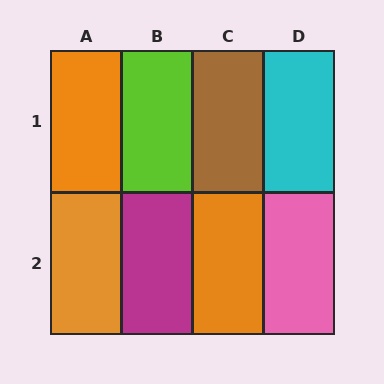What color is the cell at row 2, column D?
Pink.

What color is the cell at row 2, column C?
Orange.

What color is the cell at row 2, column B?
Magenta.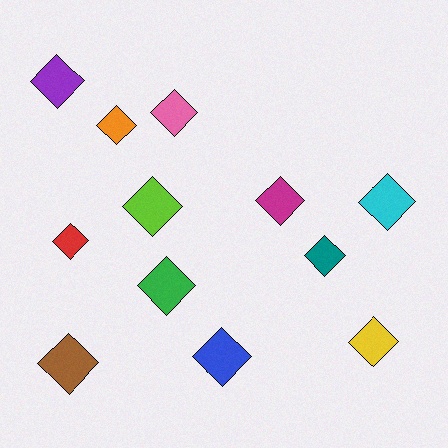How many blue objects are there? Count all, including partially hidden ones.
There is 1 blue object.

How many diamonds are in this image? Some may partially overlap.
There are 12 diamonds.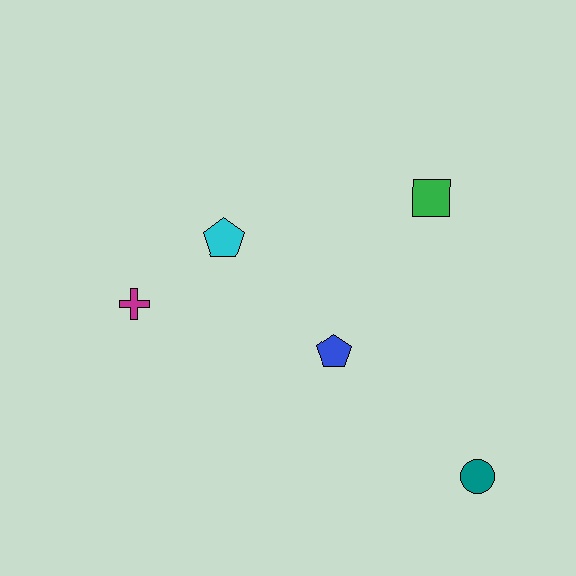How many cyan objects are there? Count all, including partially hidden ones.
There is 1 cyan object.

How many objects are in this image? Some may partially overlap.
There are 5 objects.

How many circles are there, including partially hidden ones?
There is 1 circle.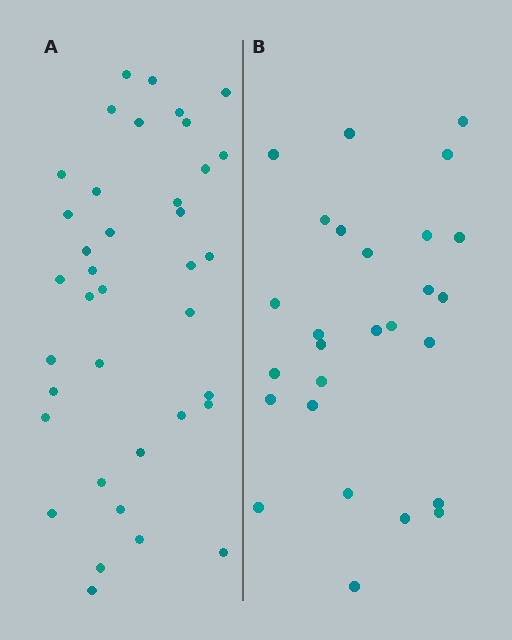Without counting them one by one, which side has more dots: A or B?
Region A (the left region) has more dots.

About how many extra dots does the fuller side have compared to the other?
Region A has roughly 12 or so more dots than region B.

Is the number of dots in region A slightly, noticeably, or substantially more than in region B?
Region A has noticeably more, but not dramatically so. The ratio is roughly 1.4 to 1.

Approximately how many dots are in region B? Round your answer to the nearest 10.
About 30 dots. (The exact count is 27, which rounds to 30.)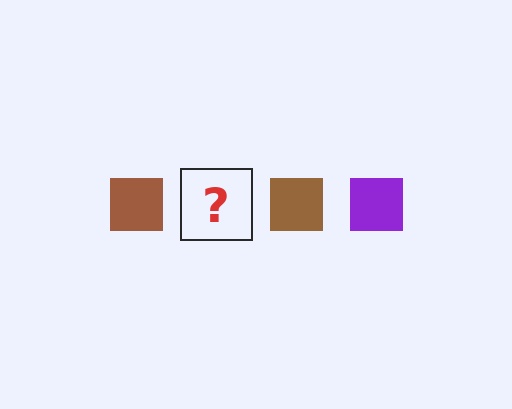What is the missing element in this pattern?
The missing element is a purple square.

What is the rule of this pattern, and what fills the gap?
The rule is that the pattern cycles through brown, purple squares. The gap should be filled with a purple square.